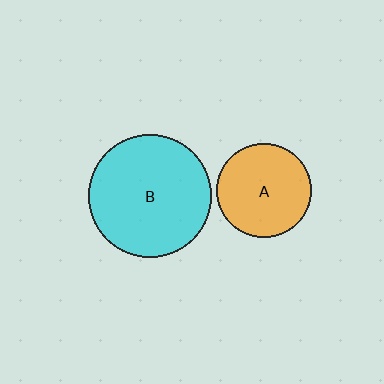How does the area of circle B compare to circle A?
Approximately 1.7 times.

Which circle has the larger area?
Circle B (cyan).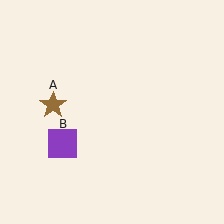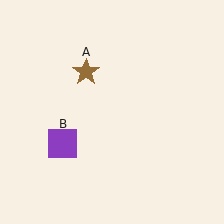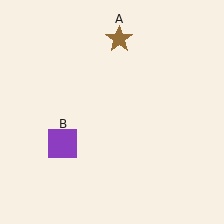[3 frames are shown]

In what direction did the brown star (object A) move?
The brown star (object A) moved up and to the right.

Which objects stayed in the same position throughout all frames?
Purple square (object B) remained stationary.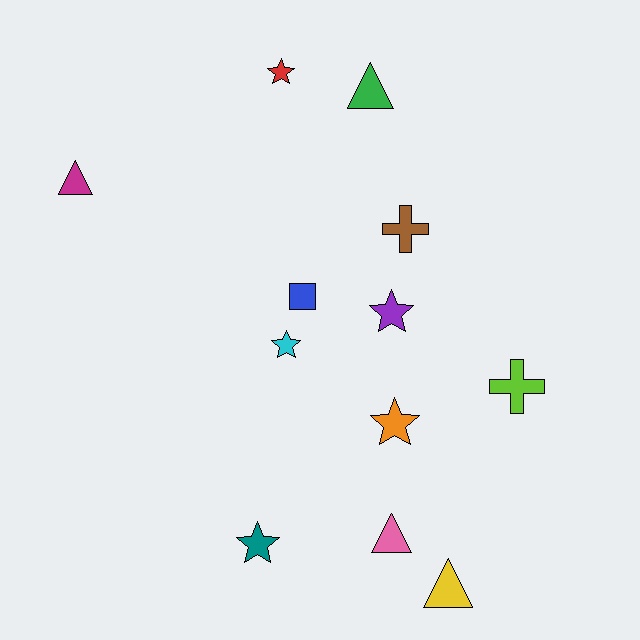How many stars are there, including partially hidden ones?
There are 5 stars.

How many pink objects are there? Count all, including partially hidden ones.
There is 1 pink object.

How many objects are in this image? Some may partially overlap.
There are 12 objects.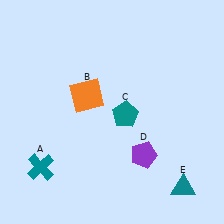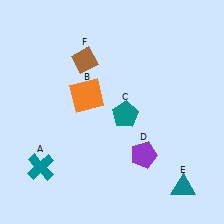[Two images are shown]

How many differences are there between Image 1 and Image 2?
There is 1 difference between the two images.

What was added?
A brown diamond (F) was added in Image 2.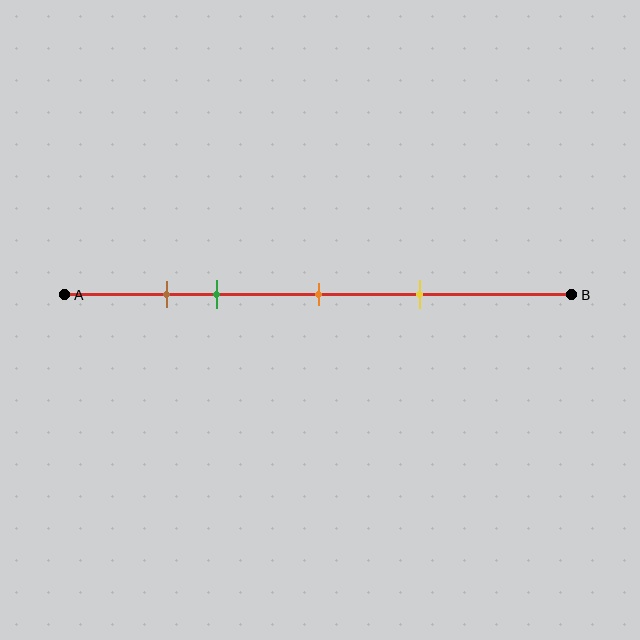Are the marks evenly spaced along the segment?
No, the marks are not evenly spaced.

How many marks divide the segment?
There are 4 marks dividing the segment.